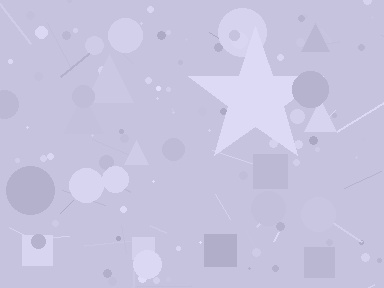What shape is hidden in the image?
A star is hidden in the image.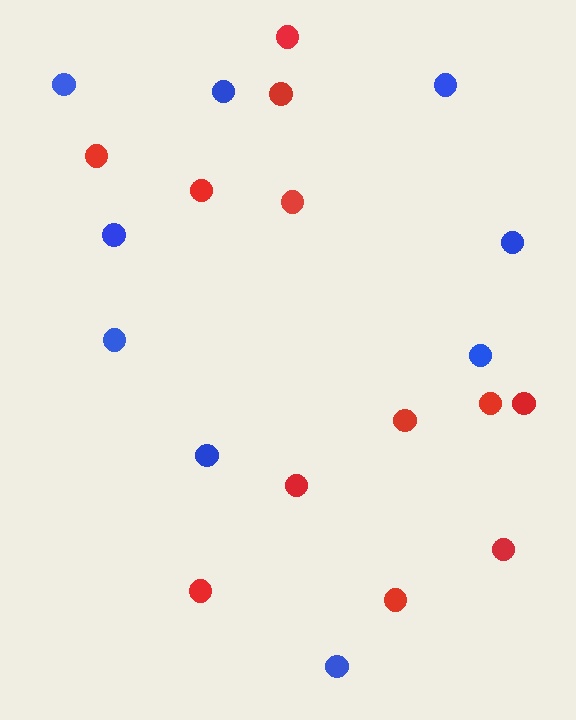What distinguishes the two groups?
There are 2 groups: one group of blue circles (9) and one group of red circles (12).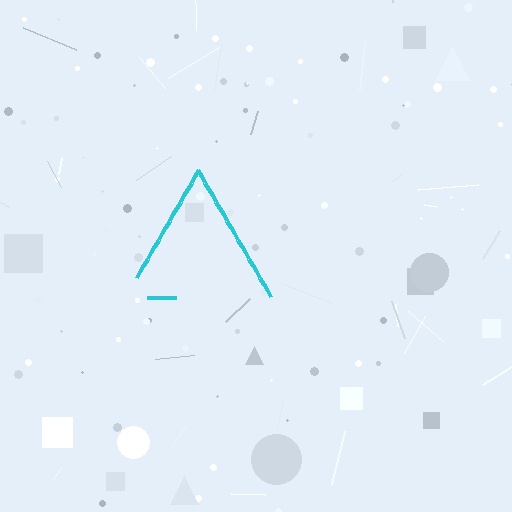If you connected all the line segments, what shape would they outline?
They would outline a triangle.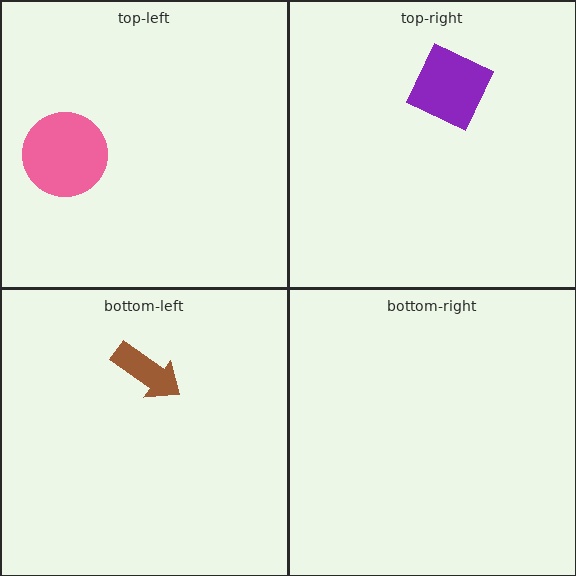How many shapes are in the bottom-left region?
1.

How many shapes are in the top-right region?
1.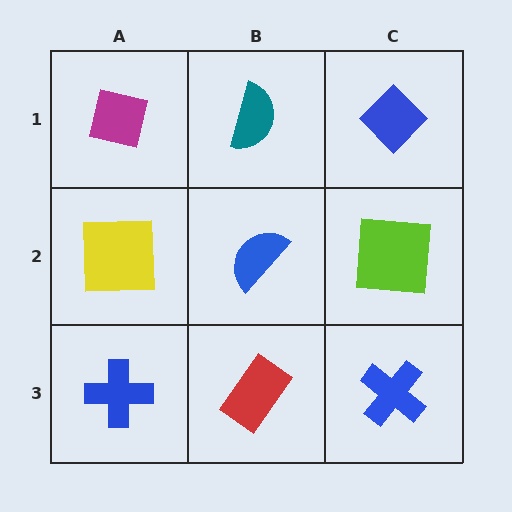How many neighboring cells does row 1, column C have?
2.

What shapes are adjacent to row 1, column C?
A lime square (row 2, column C), a teal semicircle (row 1, column B).